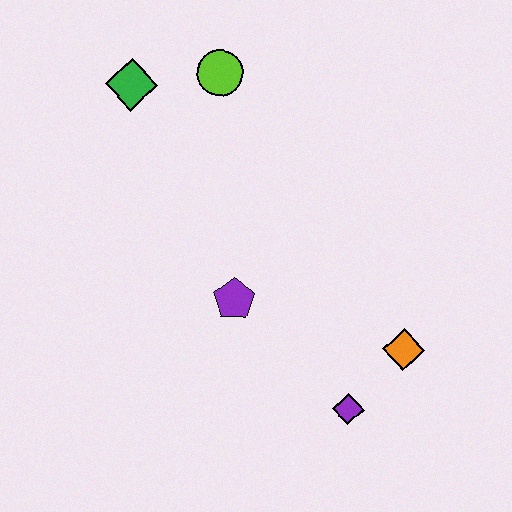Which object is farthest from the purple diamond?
The green diamond is farthest from the purple diamond.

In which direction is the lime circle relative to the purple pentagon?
The lime circle is above the purple pentagon.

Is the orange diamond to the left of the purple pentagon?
No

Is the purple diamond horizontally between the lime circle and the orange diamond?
Yes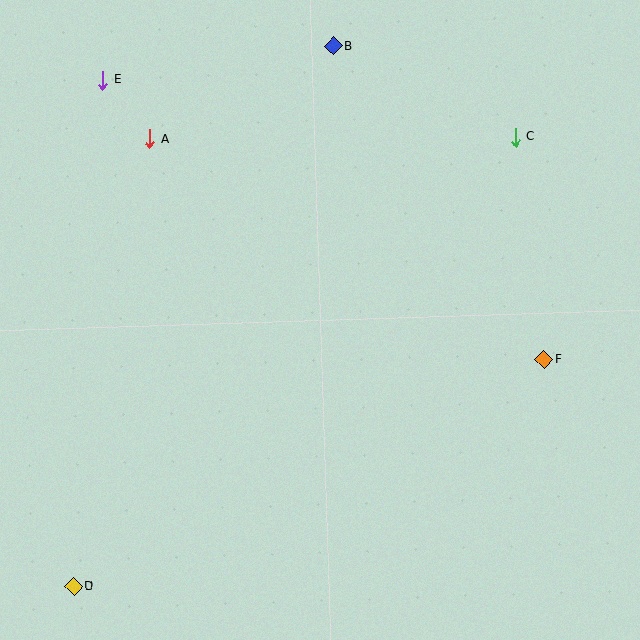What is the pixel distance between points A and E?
The distance between A and E is 75 pixels.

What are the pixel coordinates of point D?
Point D is at (73, 587).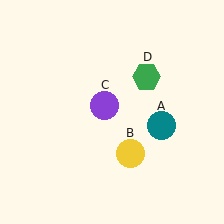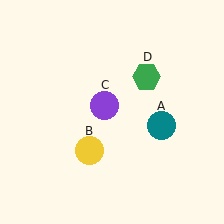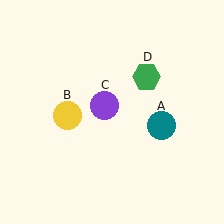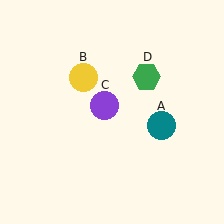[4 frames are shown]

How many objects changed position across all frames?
1 object changed position: yellow circle (object B).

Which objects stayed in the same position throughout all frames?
Teal circle (object A) and purple circle (object C) and green hexagon (object D) remained stationary.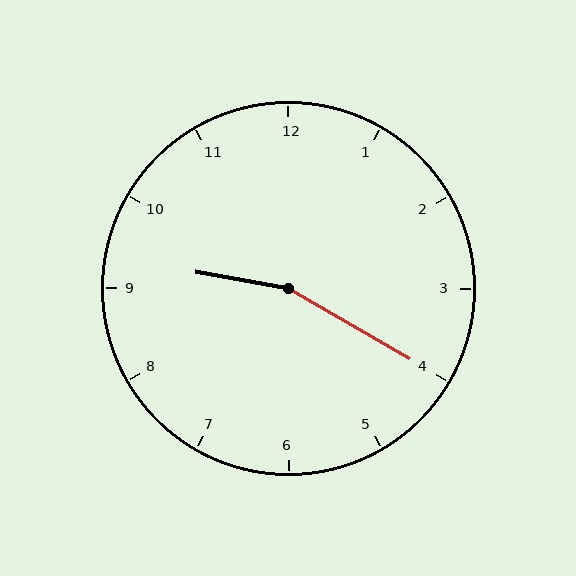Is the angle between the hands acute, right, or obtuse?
It is obtuse.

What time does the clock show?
9:20.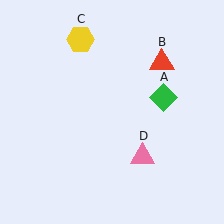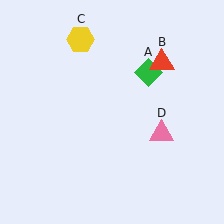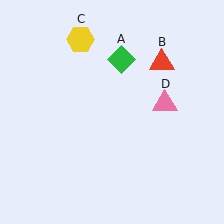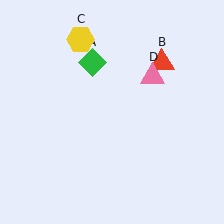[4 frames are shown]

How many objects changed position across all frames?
2 objects changed position: green diamond (object A), pink triangle (object D).